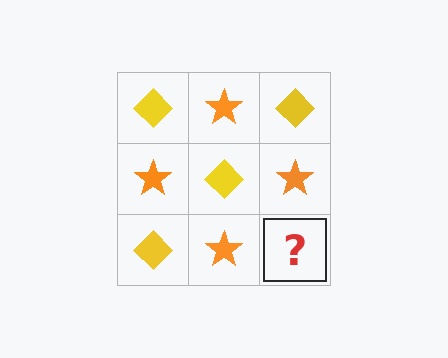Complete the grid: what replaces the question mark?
The question mark should be replaced with a yellow diamond.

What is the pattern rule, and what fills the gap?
The rule is that it alternates yellow diamond and orange star in a checkerboard pattern. The gap should be filled with a yellow diamond.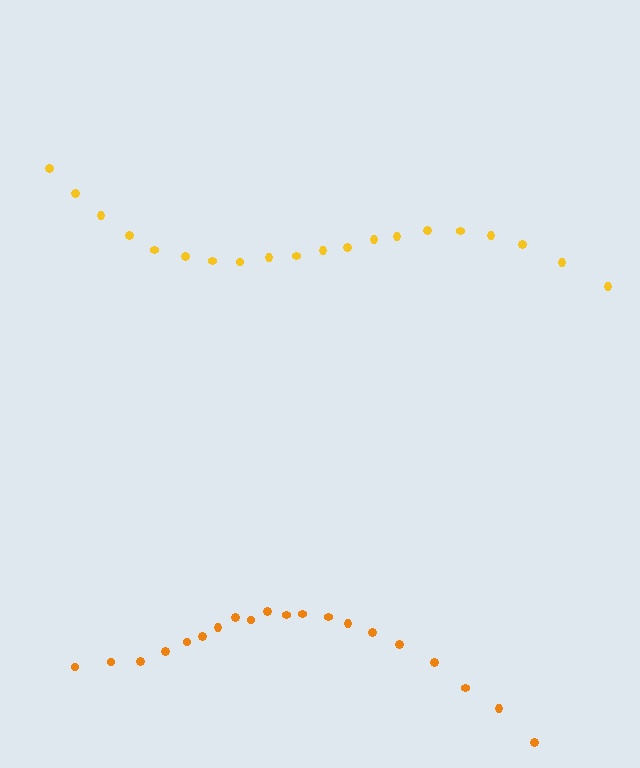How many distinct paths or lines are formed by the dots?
There are 2 distinct paths.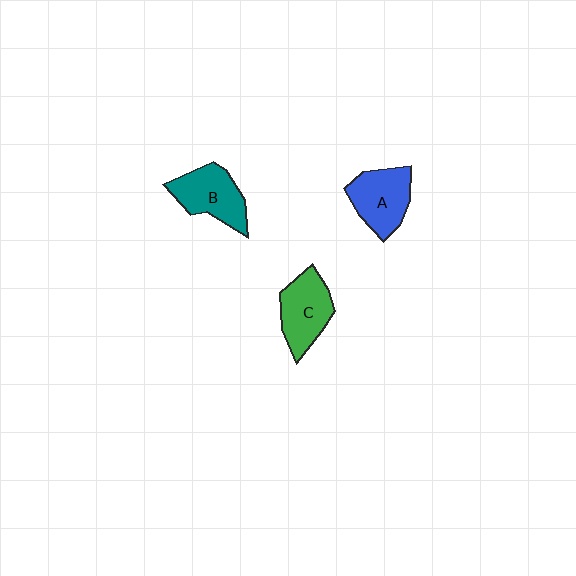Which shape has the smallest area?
Shape C (green).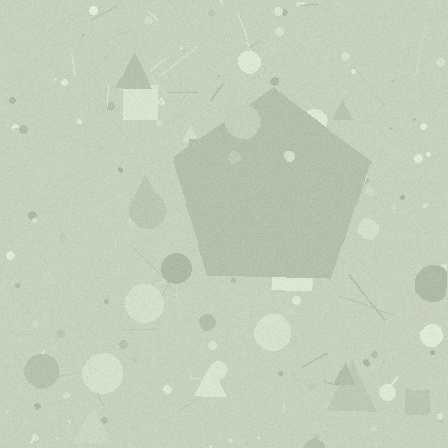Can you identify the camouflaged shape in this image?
The camouflaged shape is a pentagon.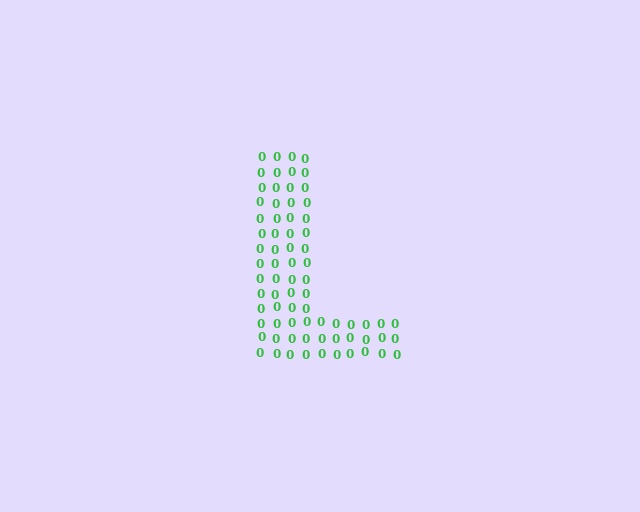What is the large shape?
The large shape is the letter L.